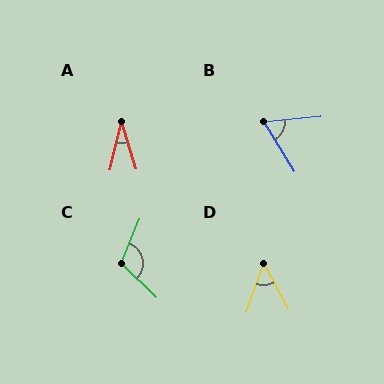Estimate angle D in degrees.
Approximately 48 degrees.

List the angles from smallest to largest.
A (30°), D (48°), B (64°), C (111°).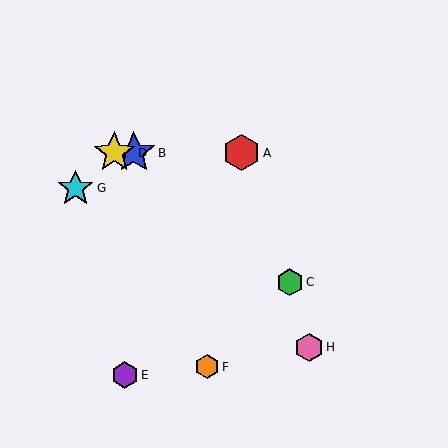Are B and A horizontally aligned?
Yes, both are at y≈153.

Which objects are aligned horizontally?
Objects A, B, D are aligned horizontally.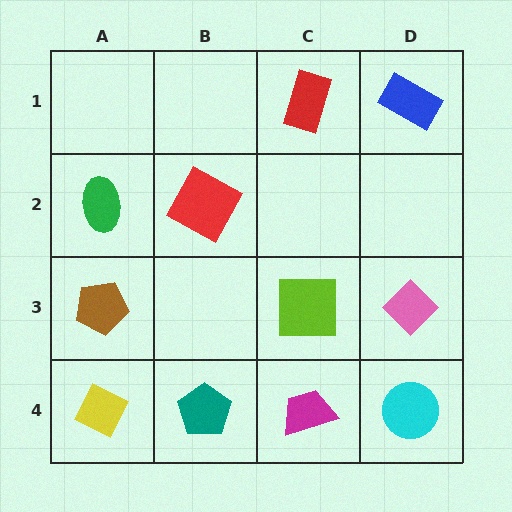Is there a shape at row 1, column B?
No, that cell is empty.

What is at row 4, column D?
A cyan circle.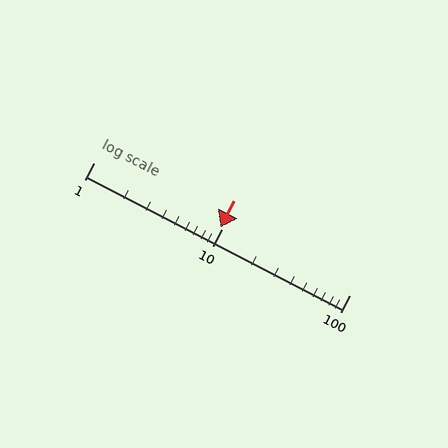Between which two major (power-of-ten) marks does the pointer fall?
The pointer is between 1 and 10.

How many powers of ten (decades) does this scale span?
The scale spans 2 decades, from 1 to 100.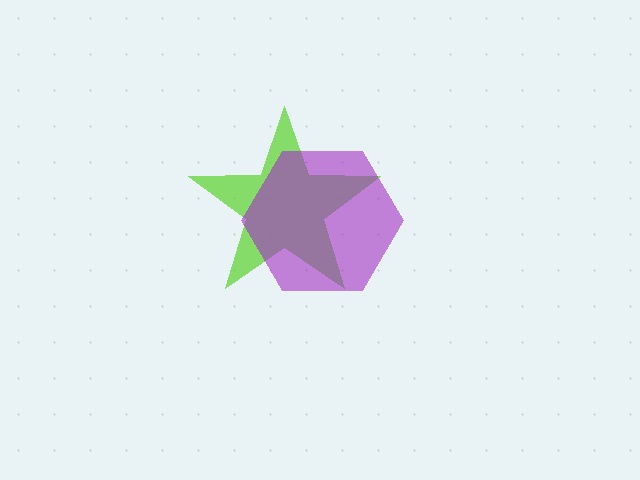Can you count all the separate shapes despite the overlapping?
Yes, there are 2 separate shapes.